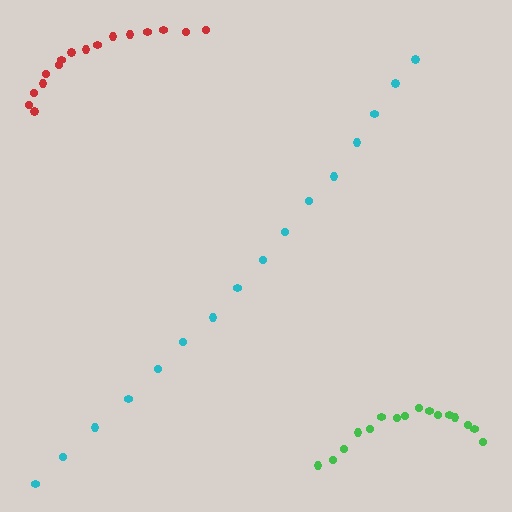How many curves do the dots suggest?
There are 3 distinct paths.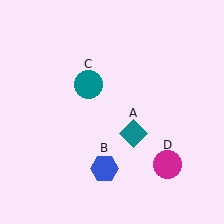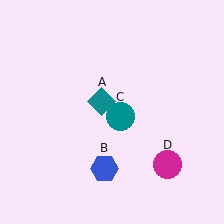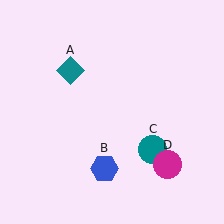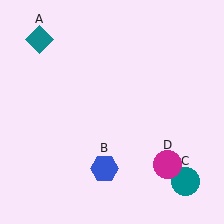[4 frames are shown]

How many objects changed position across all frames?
2 objects changed position: teal diamond (object A), teal circle (object C).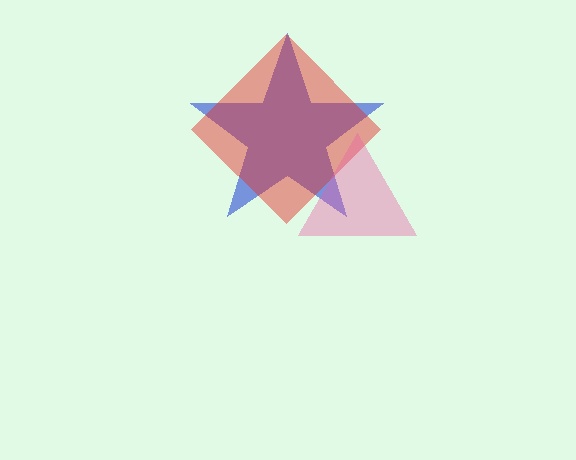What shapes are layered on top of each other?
The layered shapes are: a blue star, a red diamond, a pink triangle.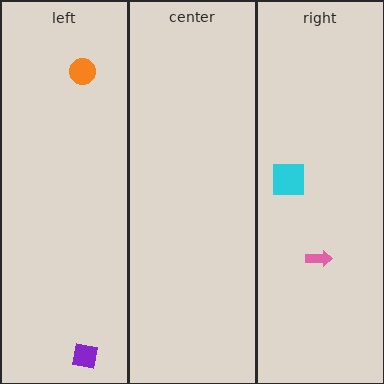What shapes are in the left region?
The purple square, the orange circle.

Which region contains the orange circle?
The left region.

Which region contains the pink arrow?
The right region.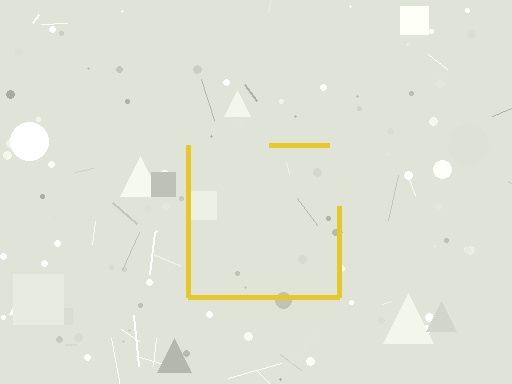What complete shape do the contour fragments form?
The contour fragments form a square.